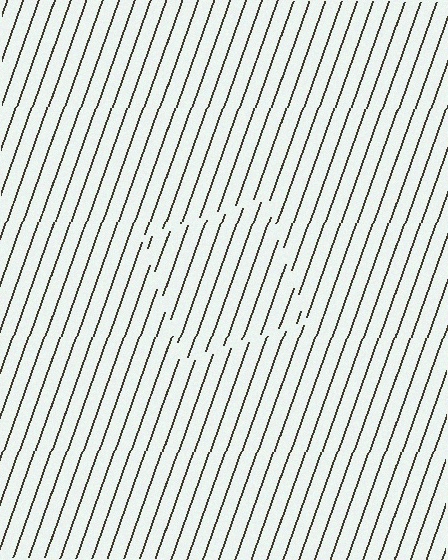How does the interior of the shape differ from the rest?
The interior of the shape contains the same grating, shifted by half a period — the contour is defined by the phase discontinuity where line-ends from the inner and outer gratings abut.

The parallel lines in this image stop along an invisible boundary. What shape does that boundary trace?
An illusory square. The interior of the shape contains the same grating, shifted by half a period — the contour is defined by the phase discontinuity where line-ends from the inner and outer gratings abut.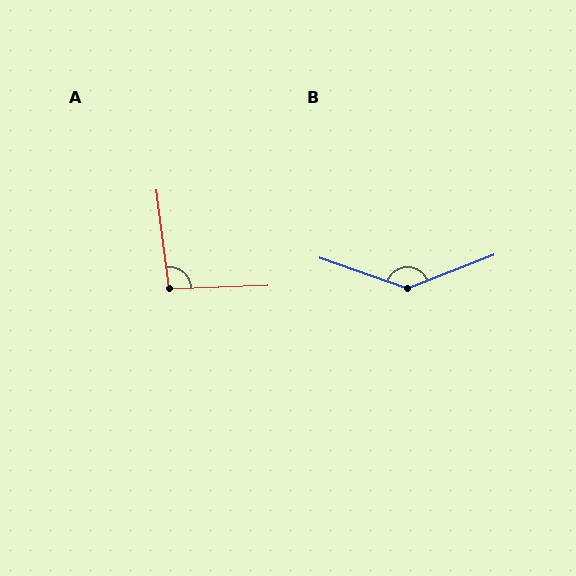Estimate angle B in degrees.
Approximately 139 degrees.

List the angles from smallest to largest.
A (95°), B (139°).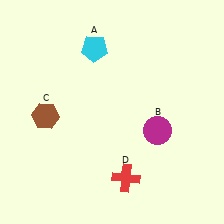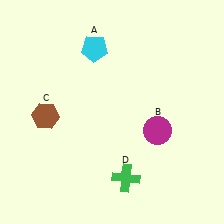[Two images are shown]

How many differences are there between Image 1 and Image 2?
There is 1 difference between the two images.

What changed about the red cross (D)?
In Image 1, D is red. In Image 2, it changed to green.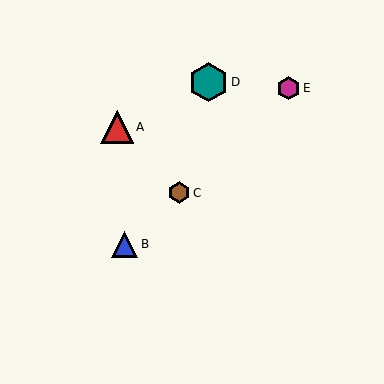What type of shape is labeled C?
Shape C is a brown hexagon.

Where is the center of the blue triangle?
The center of the blue triangle is at (125, 244).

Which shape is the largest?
The teal hexagon (labeled D) is the largest.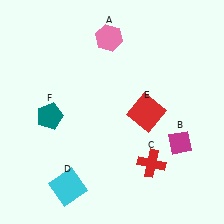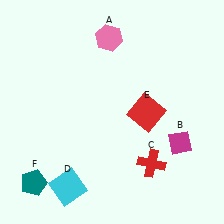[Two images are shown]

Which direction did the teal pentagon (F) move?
The teal pentagon (F) moved down.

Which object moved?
The teal pentagon (F) moved down.